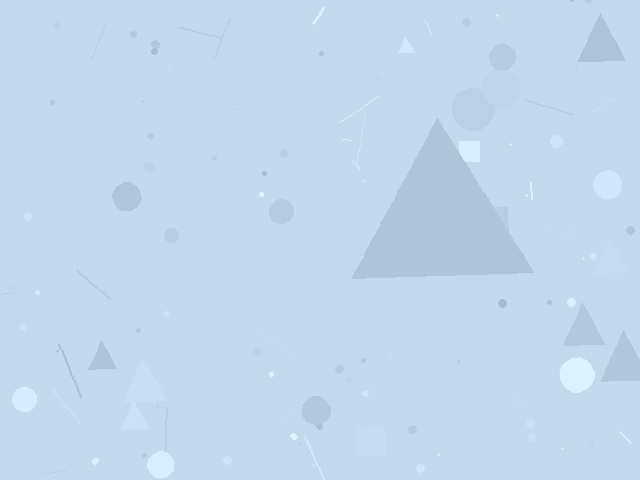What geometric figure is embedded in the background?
A triangle is embedded in the background.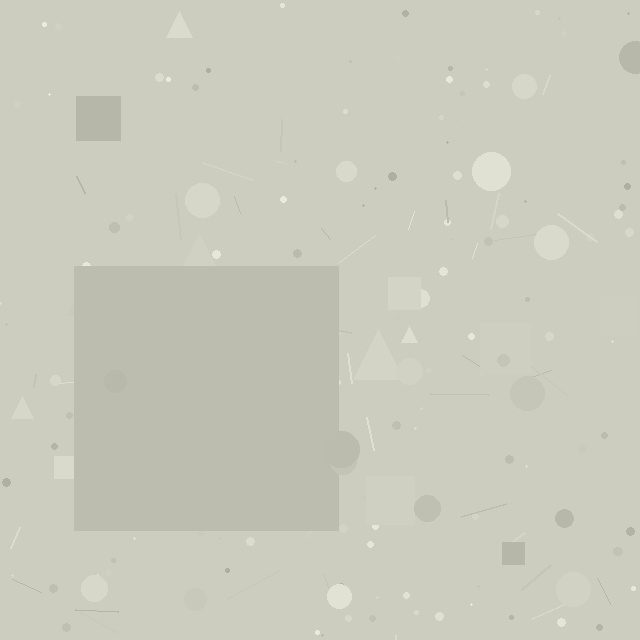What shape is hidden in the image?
A square is hidden in the image.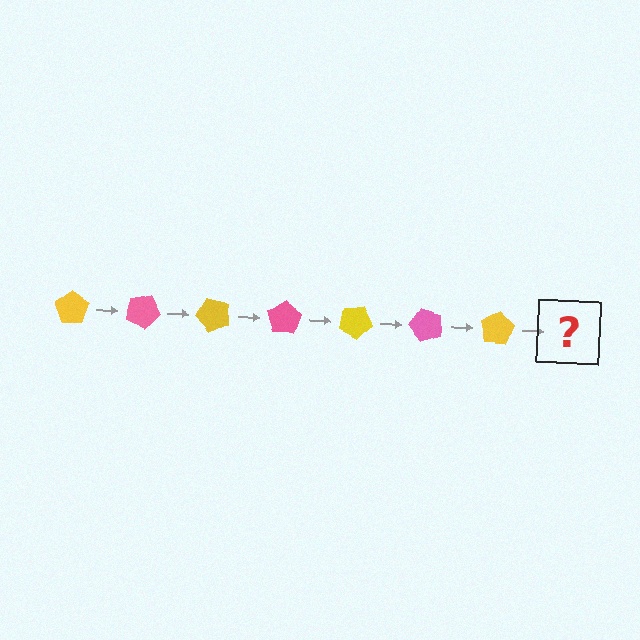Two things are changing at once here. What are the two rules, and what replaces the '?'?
The two rules are that it rotates 25 degrees each step and the color cycles through yellow and pink. The '?' should be a pink pentagon, rotated 175 degrees from the start.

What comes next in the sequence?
The next element should be a pink pentagon, rotated 175 degrees from the start.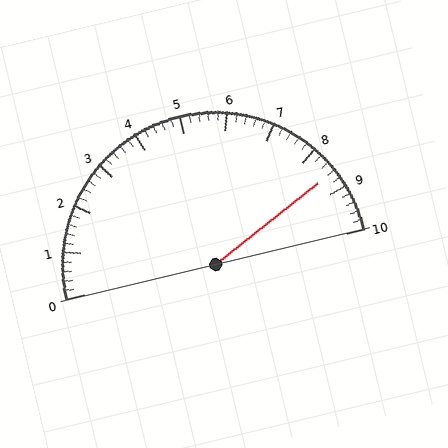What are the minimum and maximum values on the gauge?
The gauge ranges from 0 to 10.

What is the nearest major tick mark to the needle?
The nearest major tick mark is 9.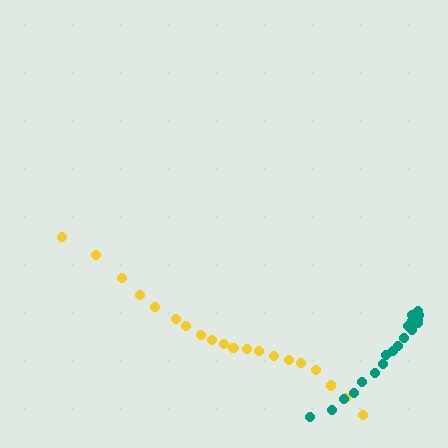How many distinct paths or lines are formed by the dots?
There are 2 distinct paths.